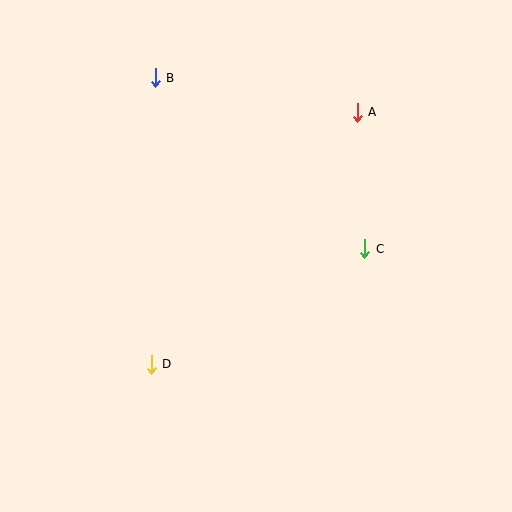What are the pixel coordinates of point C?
Point C is at (365, 249).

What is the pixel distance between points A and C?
The distance between A and C is 137 pixels.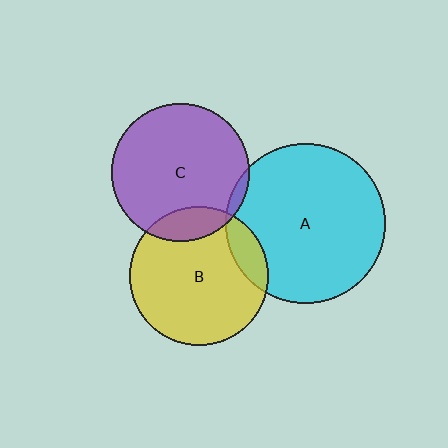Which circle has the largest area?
Circle A (cyan).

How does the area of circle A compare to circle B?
Approximately 1.3 times.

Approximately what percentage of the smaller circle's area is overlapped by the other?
Approximately 15%.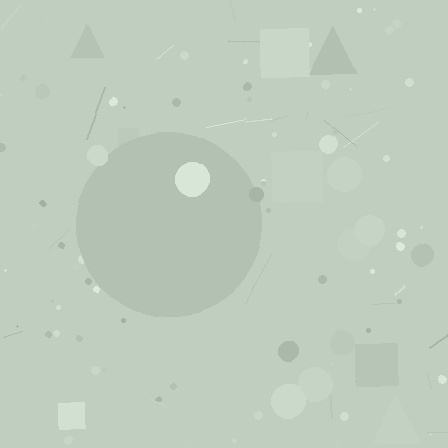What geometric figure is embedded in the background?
A circle is embedded in the background.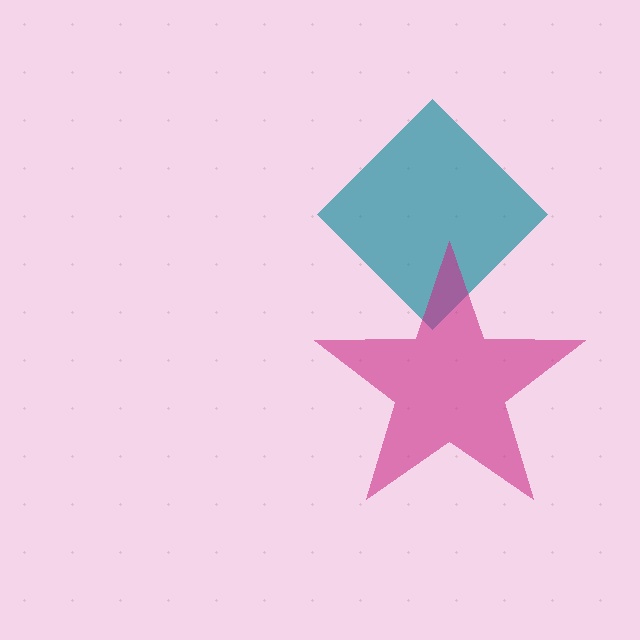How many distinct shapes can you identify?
There are 2 distinct shapes: a teal diamond, a magenta star.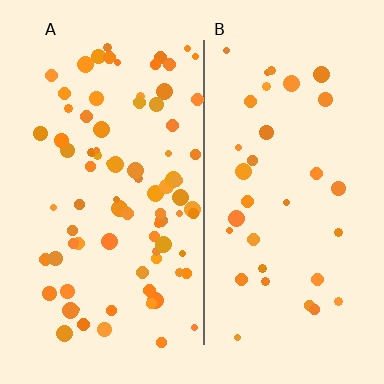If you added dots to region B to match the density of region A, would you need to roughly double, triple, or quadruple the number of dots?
Approximately double.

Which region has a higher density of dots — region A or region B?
A (the left).